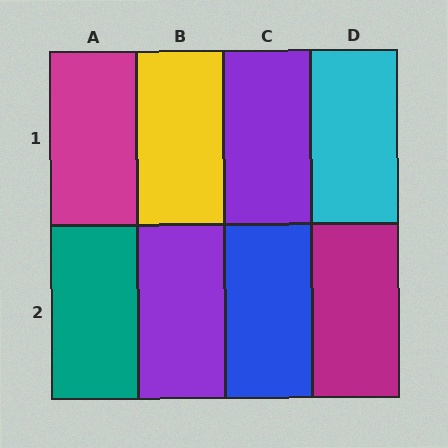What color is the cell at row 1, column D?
Cyan.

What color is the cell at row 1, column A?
Magenta.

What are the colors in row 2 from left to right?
Teal, purple, blue, magenta.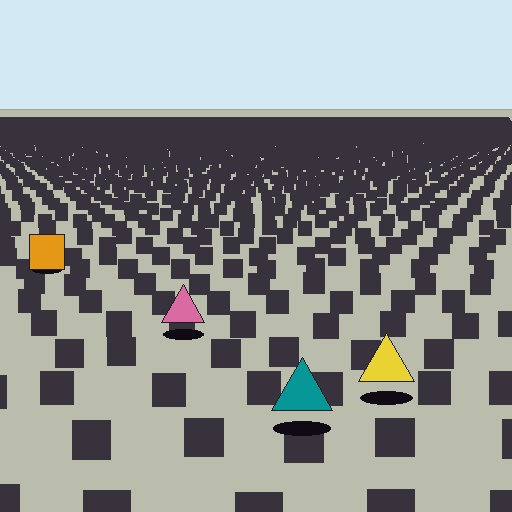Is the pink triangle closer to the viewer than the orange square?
Yes. The pink triangle is closer — you can tell from the texture gradient: the ground texture is coarser near it.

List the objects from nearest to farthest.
From nearest to farthest: the teal triangle, the yellow triangle, the pink triangle, the orange square.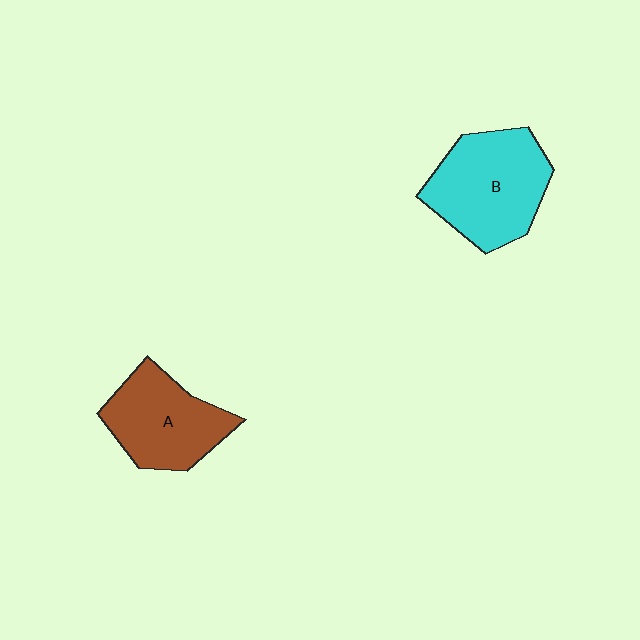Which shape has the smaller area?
Shape A (brown).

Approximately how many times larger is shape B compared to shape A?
Approximately 1.2 times.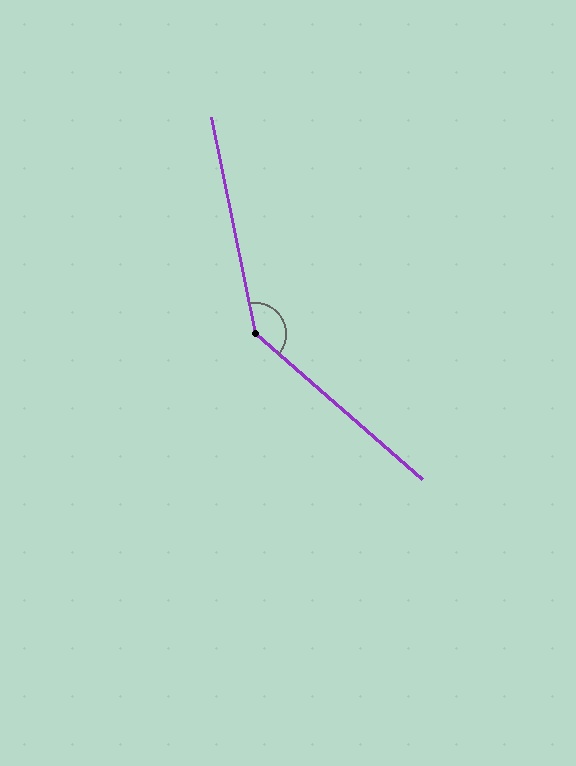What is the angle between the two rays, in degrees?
Approximately 143 degrees.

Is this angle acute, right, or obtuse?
It is obtuse.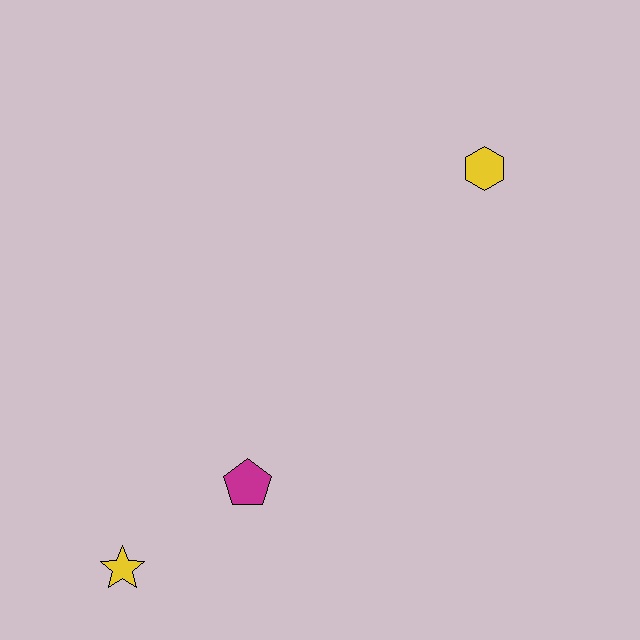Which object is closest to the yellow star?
The magenta pentagon is closest to the yellow star.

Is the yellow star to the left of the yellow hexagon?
Yes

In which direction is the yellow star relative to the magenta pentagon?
The yellow star is to the left of the magenta pentagon.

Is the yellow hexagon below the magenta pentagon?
No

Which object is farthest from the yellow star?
The yellow hexagon is farthest from the yellow star.